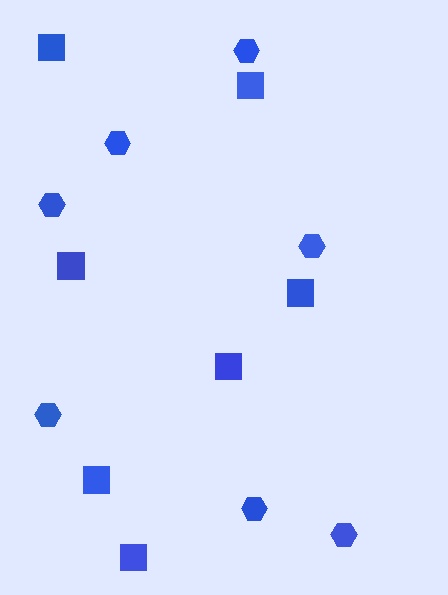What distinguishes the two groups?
There are 2 groups: one group of hexagons (7) and one group of squares (7).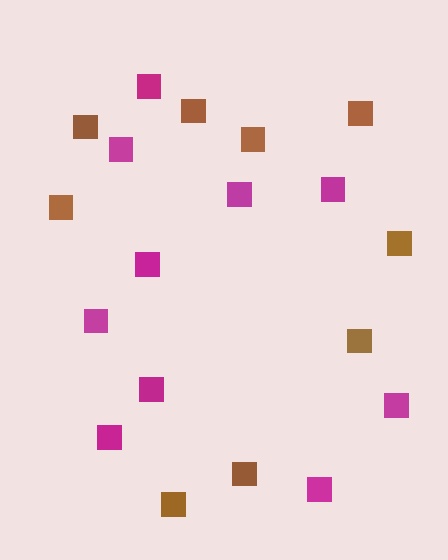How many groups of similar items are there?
There are 2 groups: one group of magenta squares (10) and one group of brown squares (9).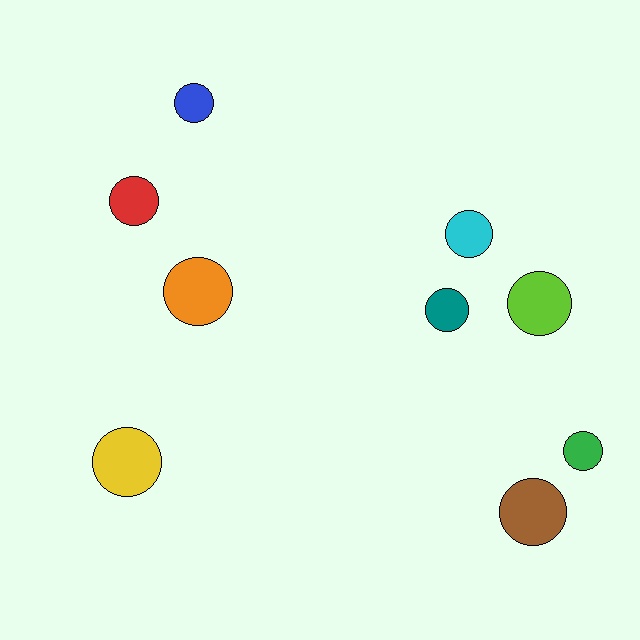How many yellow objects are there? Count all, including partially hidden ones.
There is 1 yellow object.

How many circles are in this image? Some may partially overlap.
There are 9 circles.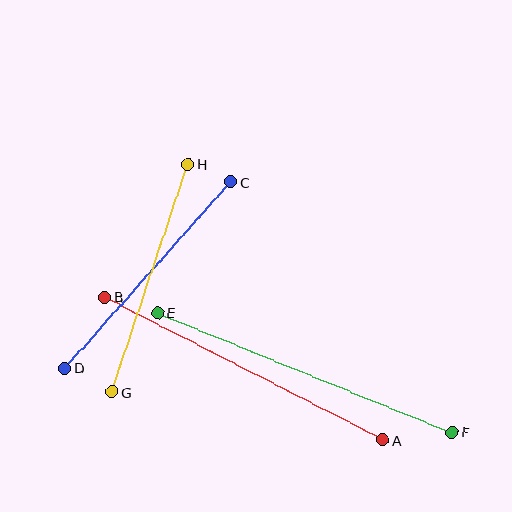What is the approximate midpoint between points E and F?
The midpoint is at approximately (305, 373) pixels.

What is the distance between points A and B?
The distance is approximately 313 pixels.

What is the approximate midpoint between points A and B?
The midpoint is at approximately (244, 369) pixels.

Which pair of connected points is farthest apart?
Points E and F are farthest apart.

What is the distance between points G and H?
The distance is approximately 240 pixels.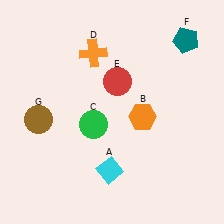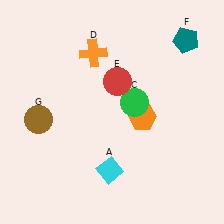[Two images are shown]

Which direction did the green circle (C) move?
The green circle (C) moved right.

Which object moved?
The green circle (C) moved right.